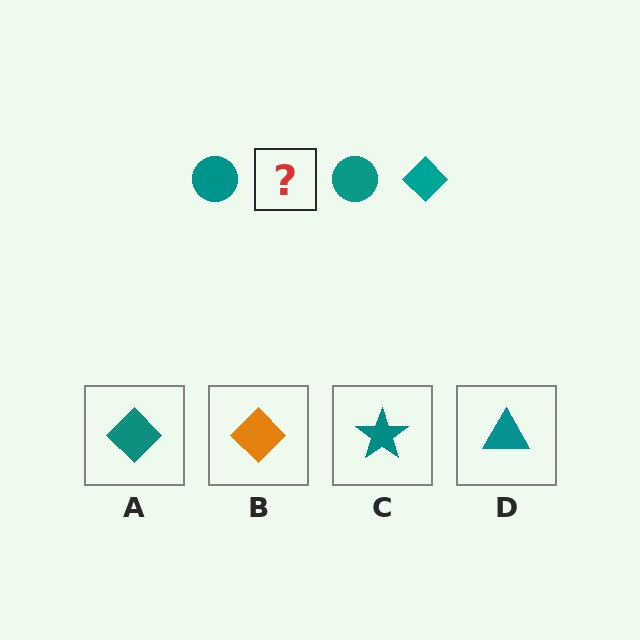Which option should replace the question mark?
Option A.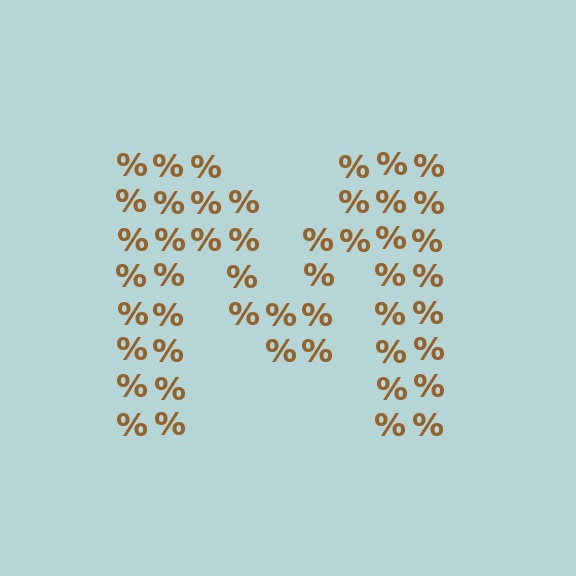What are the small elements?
The small elements are percent signs.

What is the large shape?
The large shape is the letter M.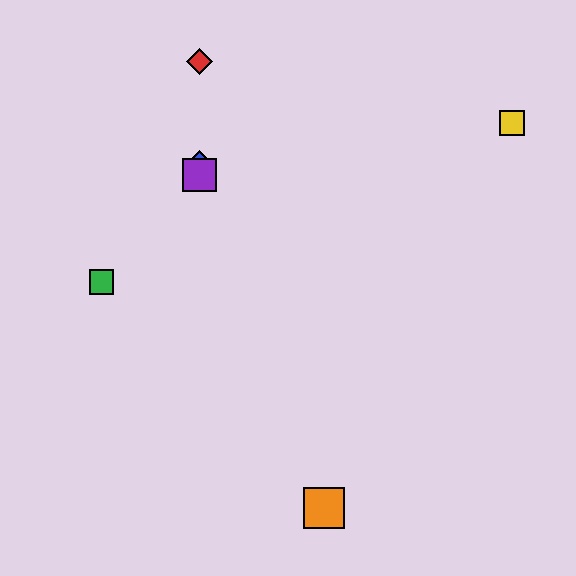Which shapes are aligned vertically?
The red diamond, the blue diamond, the purple square are aligned vertically.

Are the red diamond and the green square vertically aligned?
No, the red diamond is at x≈200 and the green square is at x≈101.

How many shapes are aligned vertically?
3 shapes (the red diamond, the blue diamond, the purple square) are aligned vertically.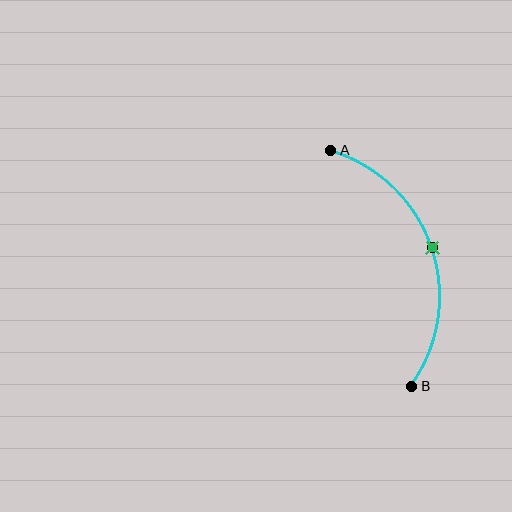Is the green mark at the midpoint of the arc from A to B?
Yes. The green mark lies on the arc at equal arc-length from both A and B — it is the arc midpoint.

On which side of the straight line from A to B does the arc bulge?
The arc bulges to the right of the straight line connecting A and B.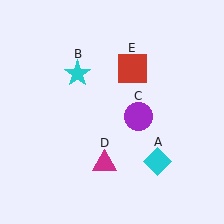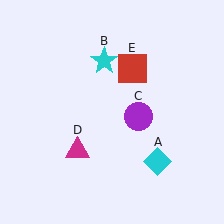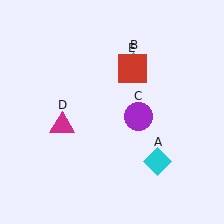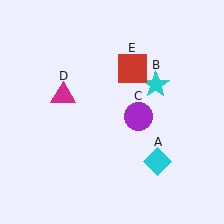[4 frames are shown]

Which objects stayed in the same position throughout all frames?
Cyan diamond (object A) and purple circle (object C) and red square (object E) remained stationary.